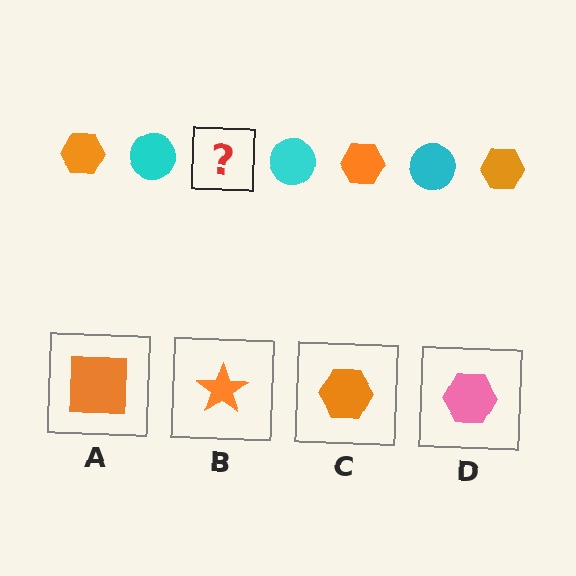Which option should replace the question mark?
Option C.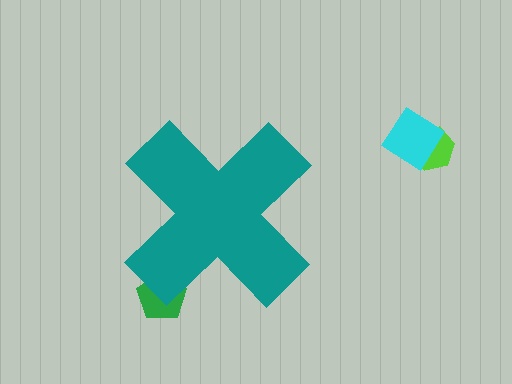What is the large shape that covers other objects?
A teal cross.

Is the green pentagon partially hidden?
Yes, the green pentagon is partially hidden behind the teal cross.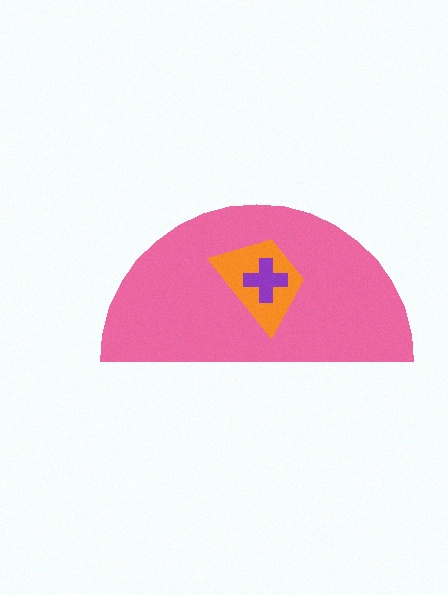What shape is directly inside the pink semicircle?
The orange trapezoid.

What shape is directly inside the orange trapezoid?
The purple cross.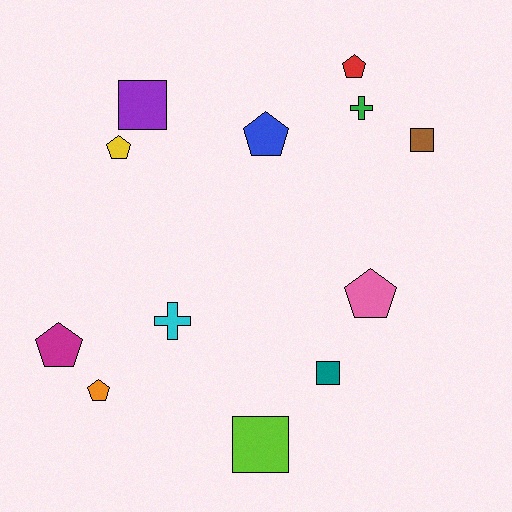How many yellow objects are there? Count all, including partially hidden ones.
There is 1 yellow object.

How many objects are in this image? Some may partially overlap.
There are 12 objects.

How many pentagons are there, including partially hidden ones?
There are 6 pentagons.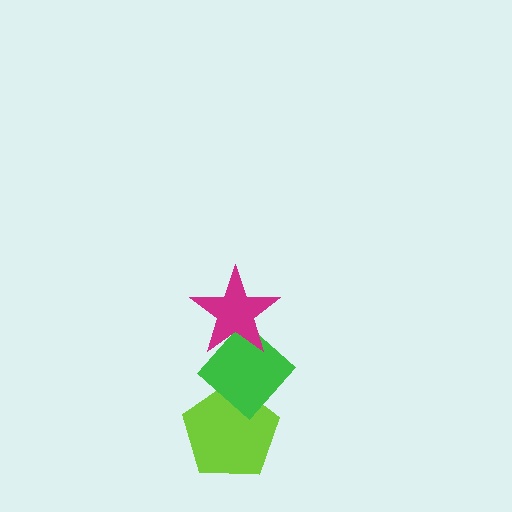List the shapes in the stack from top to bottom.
From top to bottom: the magenta star, the green diamond, the lime pentagon.